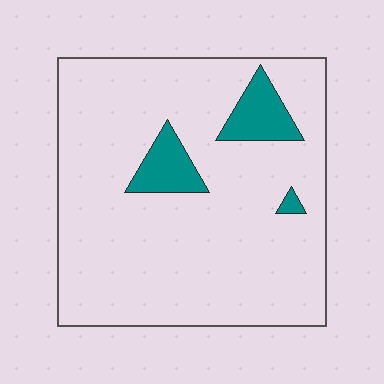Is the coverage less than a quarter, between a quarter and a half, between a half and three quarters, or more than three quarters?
Less than a quarter.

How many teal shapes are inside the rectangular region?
3.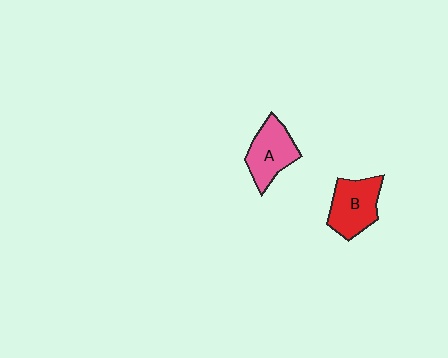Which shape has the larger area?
Shape B (red).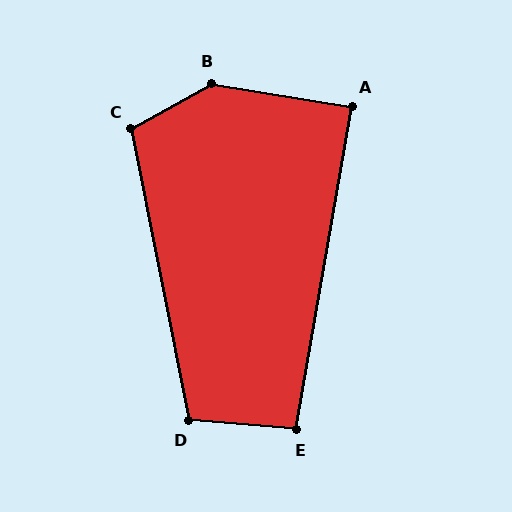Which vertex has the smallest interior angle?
A, at approximately 89 degrees.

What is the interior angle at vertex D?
Approximately 106 degrees (obtuse).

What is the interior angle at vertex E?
Approximately 95 degrees (obtuse).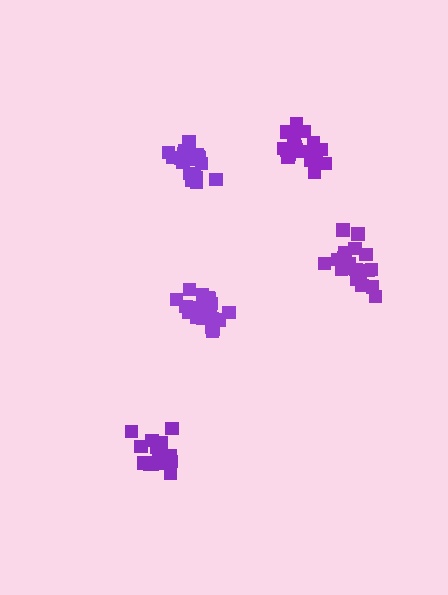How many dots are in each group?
Group 1: 19 dots, Group 2: 17 dots, Group 3: 21 dots, Group 4: 20 dots, Group 5: 20 dots (97 total).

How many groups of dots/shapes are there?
There are 5 groups.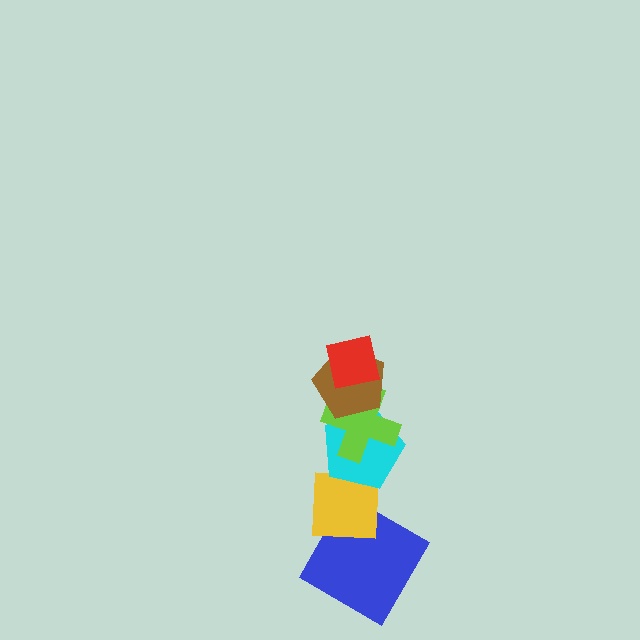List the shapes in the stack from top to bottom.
From top to bottom: the red square, the brown pentagon, the lime cross, the cyan pentagon, the yellow square, the blue diamond.